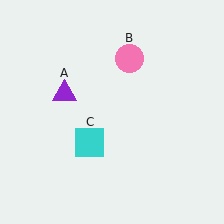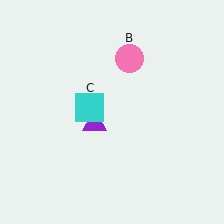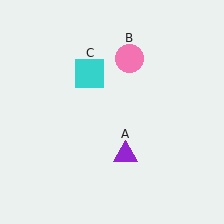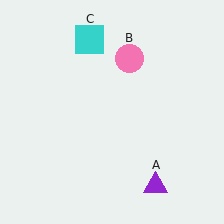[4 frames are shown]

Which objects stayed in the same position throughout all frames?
Pink circle (object B) remained stationary.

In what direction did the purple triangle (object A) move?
The purple triangle (object A) moved down and to the right.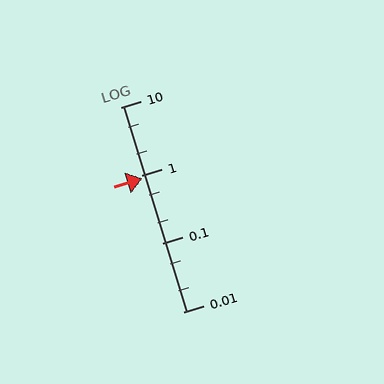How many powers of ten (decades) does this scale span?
The scale spans 3 decades, from 0.01 to 10.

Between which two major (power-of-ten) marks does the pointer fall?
The pointer is between 0.1 and 1.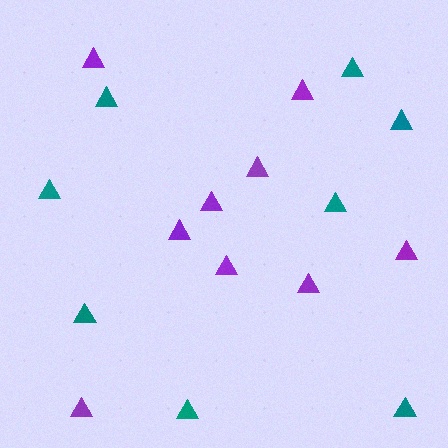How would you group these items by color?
There are 2 groups: one group of purple triangles (9) and one group of teal triangles (8).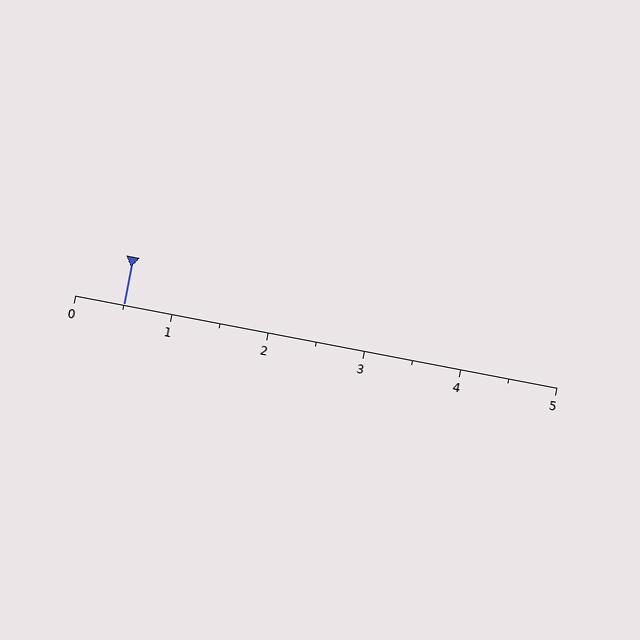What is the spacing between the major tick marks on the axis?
The major ticks are spaced 1 apart.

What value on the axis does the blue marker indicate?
The marker indicates approximately 0.5.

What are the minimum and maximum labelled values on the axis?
The axis runs from 0 to 5.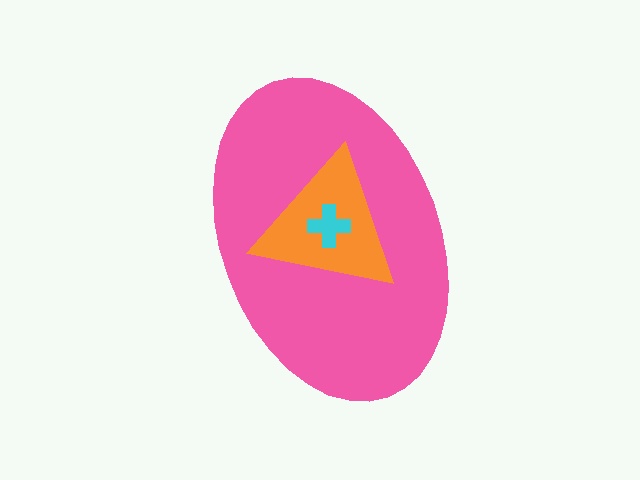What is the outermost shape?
The pink ellipse.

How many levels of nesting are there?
3.